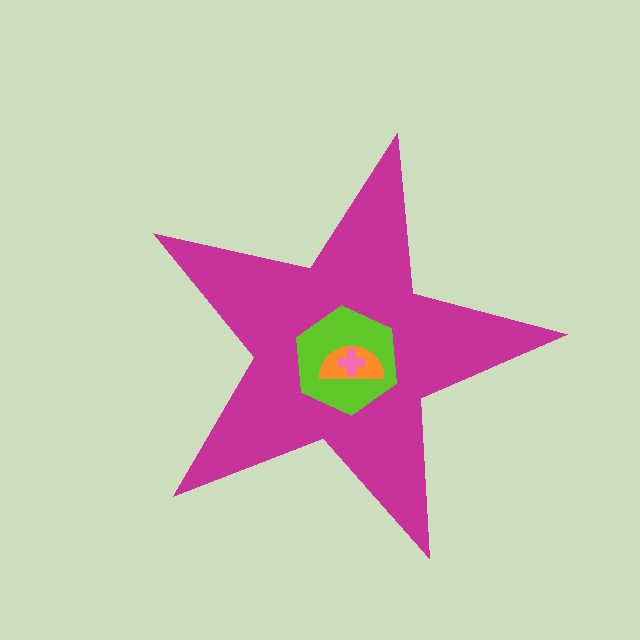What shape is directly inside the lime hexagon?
The orange semicircle.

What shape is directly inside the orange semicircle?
The pink cross.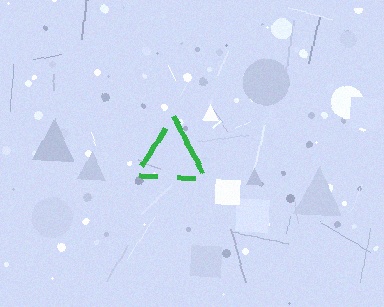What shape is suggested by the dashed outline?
The dashed outline suggests a triangle.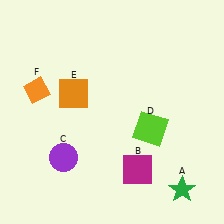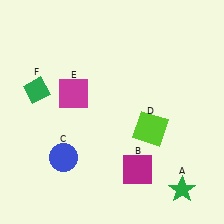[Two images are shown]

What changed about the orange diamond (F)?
In Image 1, F is orange. In Image 2, it changed to green.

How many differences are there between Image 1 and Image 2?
There are 3 differences between the two images.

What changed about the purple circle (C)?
In Image 1, C is purple. In Image 2, it changed to blue.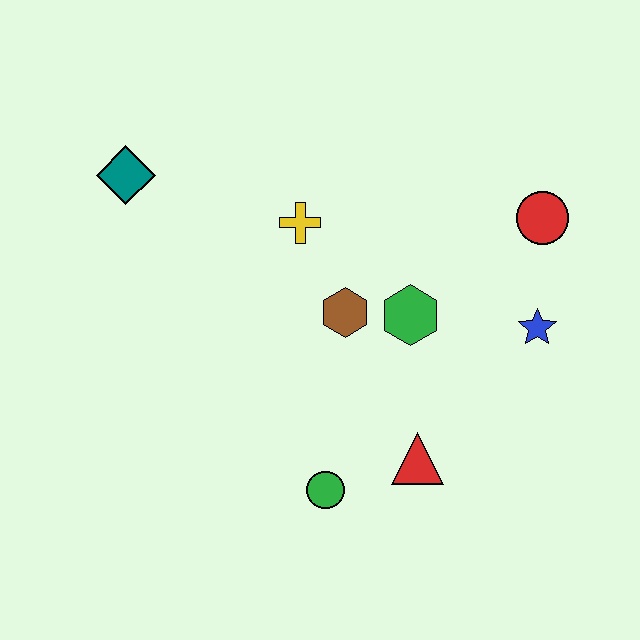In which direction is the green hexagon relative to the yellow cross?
The green hexagon is to the right of the yellow cross.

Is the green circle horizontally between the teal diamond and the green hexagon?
Yes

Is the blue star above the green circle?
Yes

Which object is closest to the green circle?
The red triangle is closest to the green circle.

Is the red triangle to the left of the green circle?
No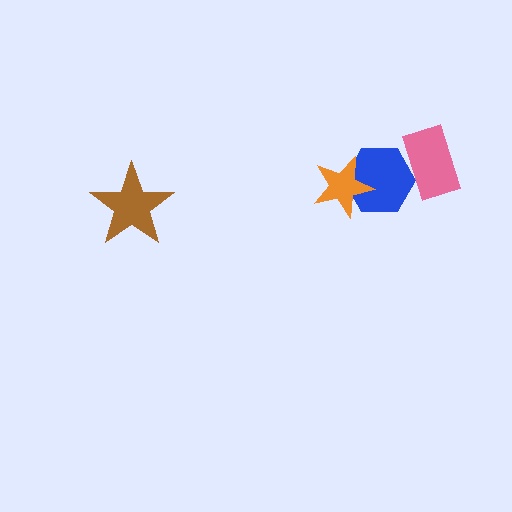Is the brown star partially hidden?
No, no other shape covers it.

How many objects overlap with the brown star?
0 objects overlap with the brown star.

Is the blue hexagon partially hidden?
Yes, it is partially covered by another shape.